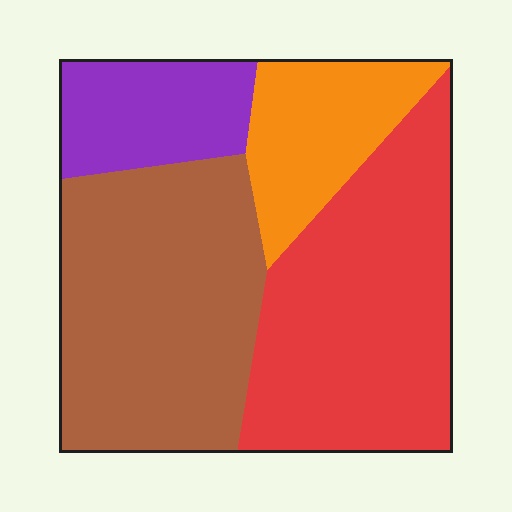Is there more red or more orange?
Red.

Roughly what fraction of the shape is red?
Red takes up about three eighths (3/8) of the shape.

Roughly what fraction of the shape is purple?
Purple covers about 15% of the shape.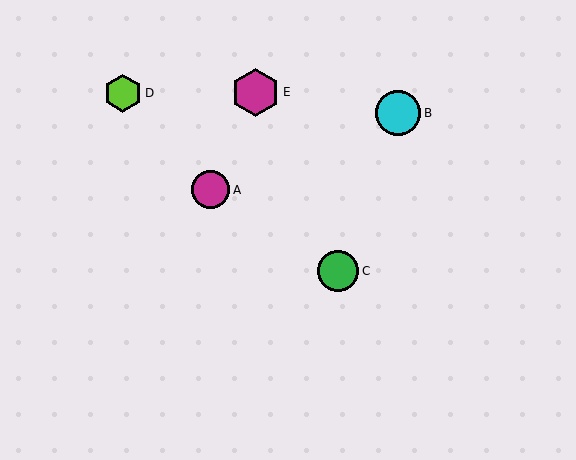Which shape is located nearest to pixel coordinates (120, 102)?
The lime hexagon (labeled D) at (123, 93) is nearest to that location.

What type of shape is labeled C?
Shape C is a green circle.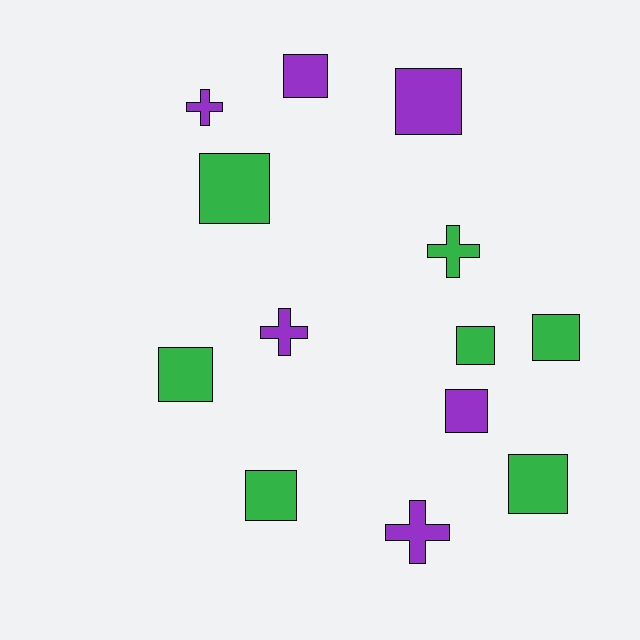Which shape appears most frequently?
Square, with 9 objects.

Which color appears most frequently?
Green, with 7 objects.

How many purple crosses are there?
There are 3 purple crosses.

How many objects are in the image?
There are 13 objects.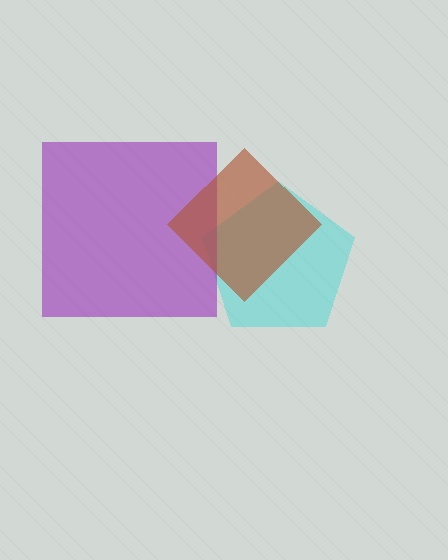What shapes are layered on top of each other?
The layered shapes are: a cyan pentagon, a purple square, a brown diamond.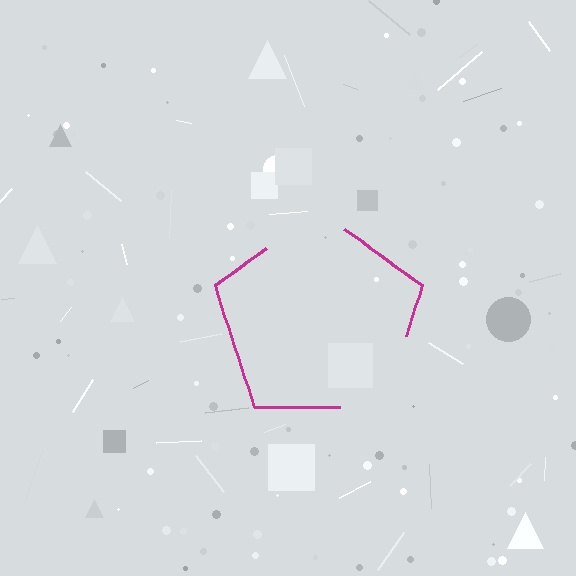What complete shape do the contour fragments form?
The contour fragments form a pentagon.